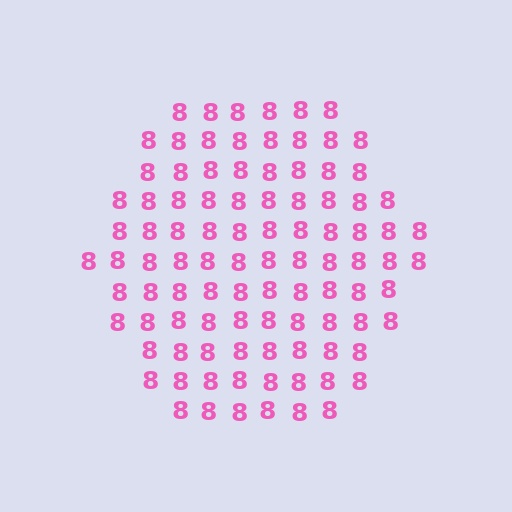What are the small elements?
The small elements are digit 8's.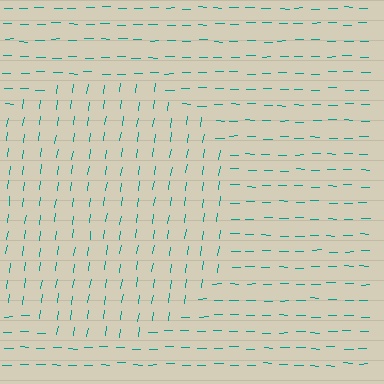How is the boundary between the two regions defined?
The boundary is defined purely by a change in line orientation (approximately 82 degrees difference). All lines are the same color and thickness.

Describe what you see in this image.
The image is filled with small teal line segments. A circle region in the image has lines oriented differently from the surrounding lines, creating a visible texture boundary.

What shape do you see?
I see a circle.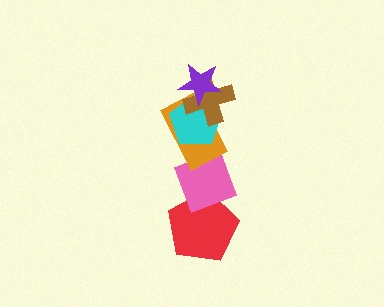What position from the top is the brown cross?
The brown cross is 2nd from the top.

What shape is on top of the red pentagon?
The pink diamond is on top of the red pentagon.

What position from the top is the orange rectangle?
The orange rectangle is 4th from the top.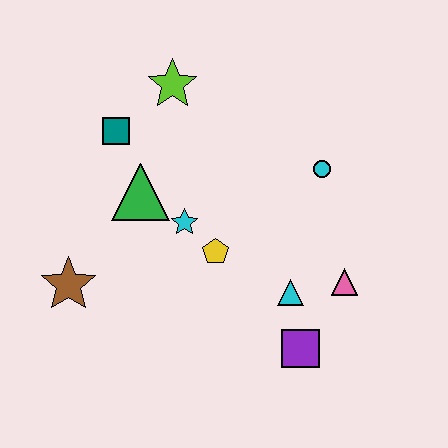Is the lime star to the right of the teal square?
Yes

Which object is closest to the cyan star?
The yellow pentagon is closest to the cyan star.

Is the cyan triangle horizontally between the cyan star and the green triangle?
No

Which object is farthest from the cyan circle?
The brown star is farthest from the cyan circle.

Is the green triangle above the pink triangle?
Yes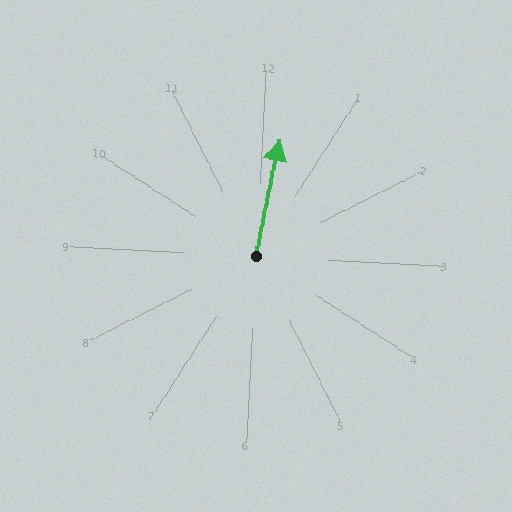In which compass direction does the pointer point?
North.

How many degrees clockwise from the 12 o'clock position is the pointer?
Approximately 8 degrees.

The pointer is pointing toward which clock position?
Roughly 12 o'clock.